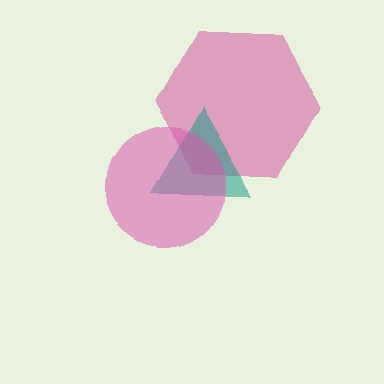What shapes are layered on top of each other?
The layered shapes are: a magenta hexagon, a teal triangle, a pink circle.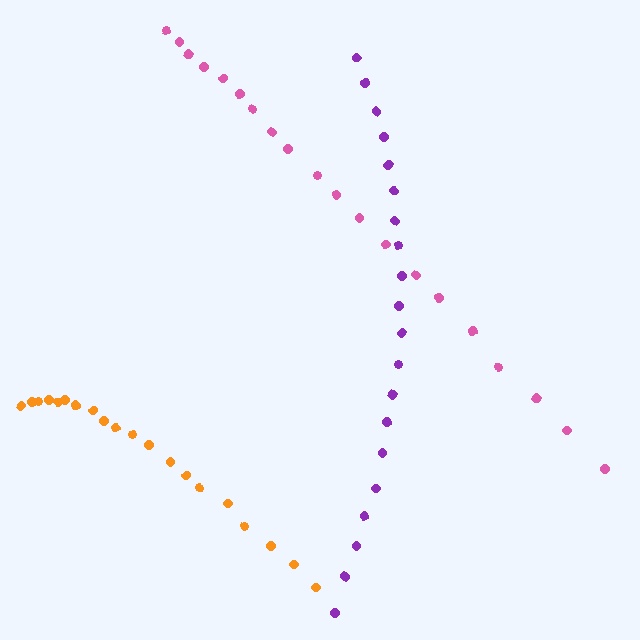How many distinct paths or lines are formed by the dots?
There are 3 distinct paths.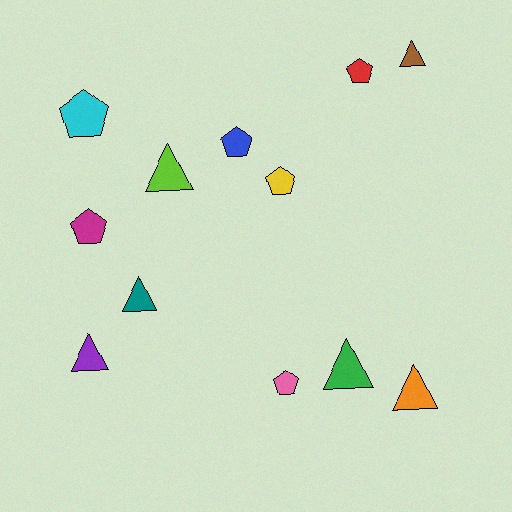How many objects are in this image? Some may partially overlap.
There are 12 objects.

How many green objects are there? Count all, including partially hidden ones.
There is 1 green object.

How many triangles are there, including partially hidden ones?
There are 6 triangles.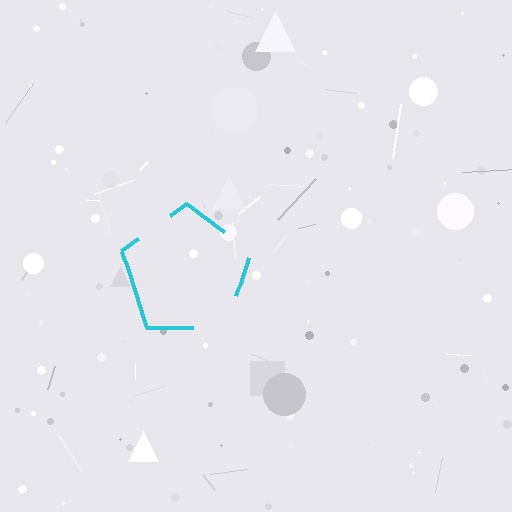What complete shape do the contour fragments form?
The contour fragments form a pentagon.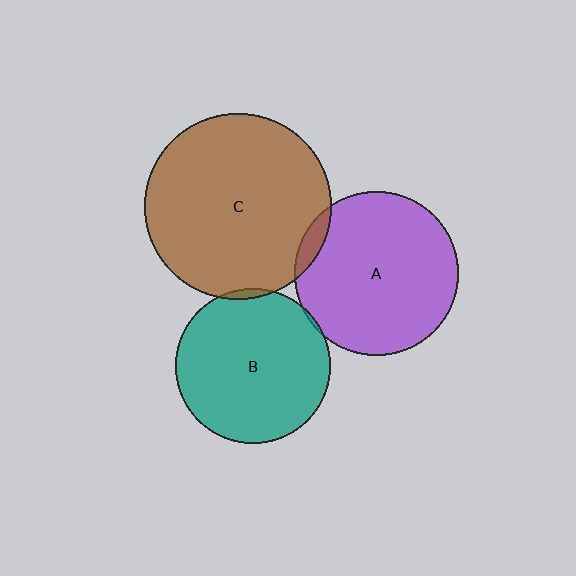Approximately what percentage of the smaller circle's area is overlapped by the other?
Approximately 5%.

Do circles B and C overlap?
Yes.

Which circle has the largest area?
Circle C (brown).